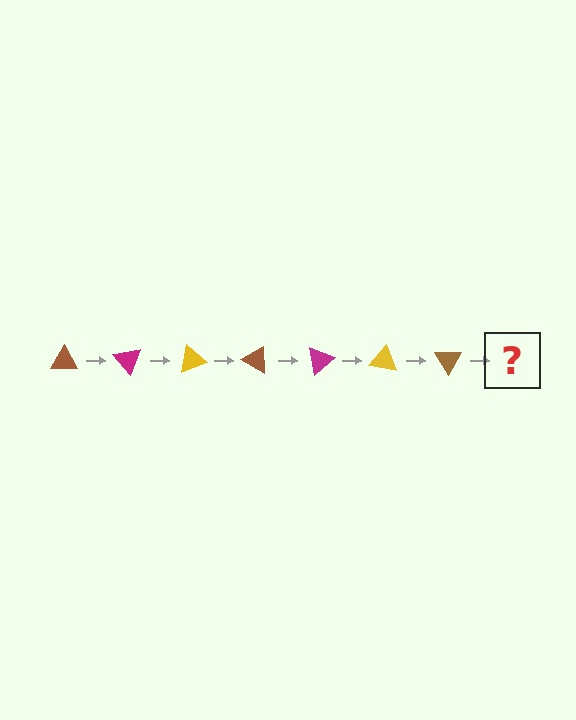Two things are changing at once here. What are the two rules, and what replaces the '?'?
The two rules are that it rotates 50 degrees each step and the color cycles through brown, magenta, and yellow. The '?' should be a magenta triangle, rotated 350 degrees from the start.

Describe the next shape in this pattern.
It should be a magenta triangle, rotated 350 degrees from the start.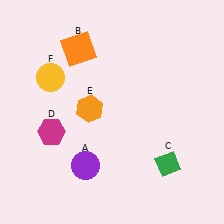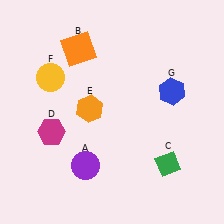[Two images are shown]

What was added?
A blue hexagon (G) was added in Image 2.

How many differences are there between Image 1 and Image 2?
There is 1 difference between the two images.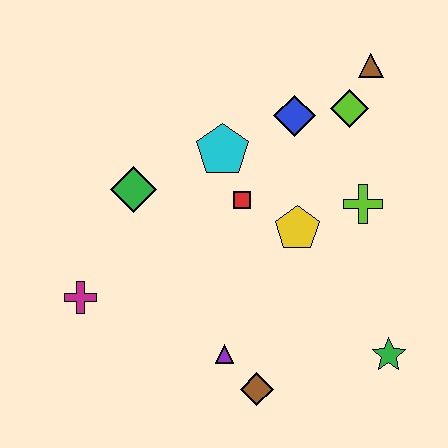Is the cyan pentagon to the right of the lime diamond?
No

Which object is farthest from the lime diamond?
The magenta cross is farthest from the lime diamond.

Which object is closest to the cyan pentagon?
The red square is closest to the cyan pentagon.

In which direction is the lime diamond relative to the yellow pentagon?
The lime diamond is above the yellow pentagon.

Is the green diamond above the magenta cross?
Yes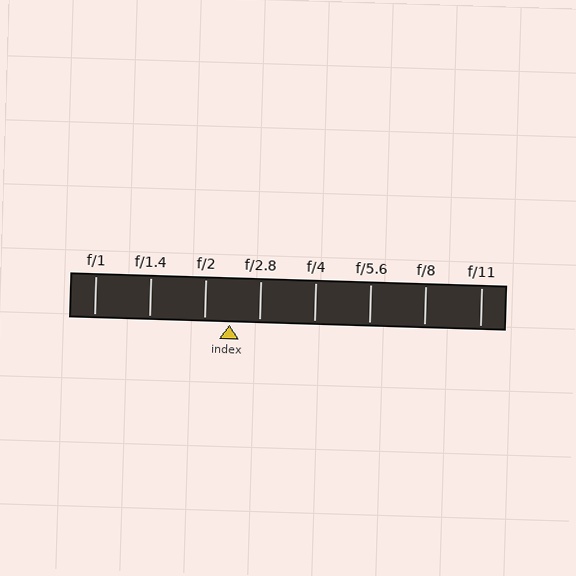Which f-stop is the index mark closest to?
The index mark is closest to f/2.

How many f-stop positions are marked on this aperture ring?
There are 8 f-stop positions marked.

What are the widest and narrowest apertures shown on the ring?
The widest aperture shown is f/1 and the narrowest is f/11.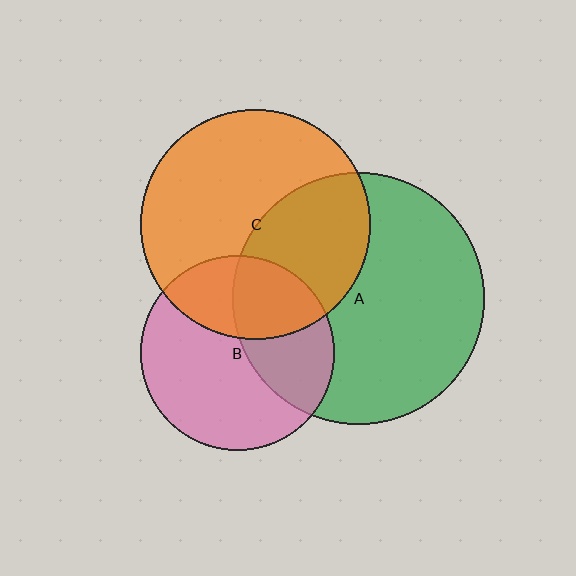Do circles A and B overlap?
Yes.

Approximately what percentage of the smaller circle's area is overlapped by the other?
Approximately 40%.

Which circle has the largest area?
Circle A (green).